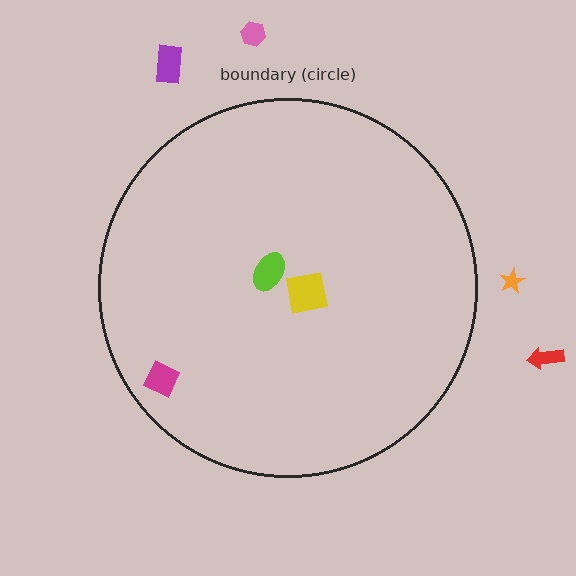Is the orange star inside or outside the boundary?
Outside.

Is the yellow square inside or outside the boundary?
Inside.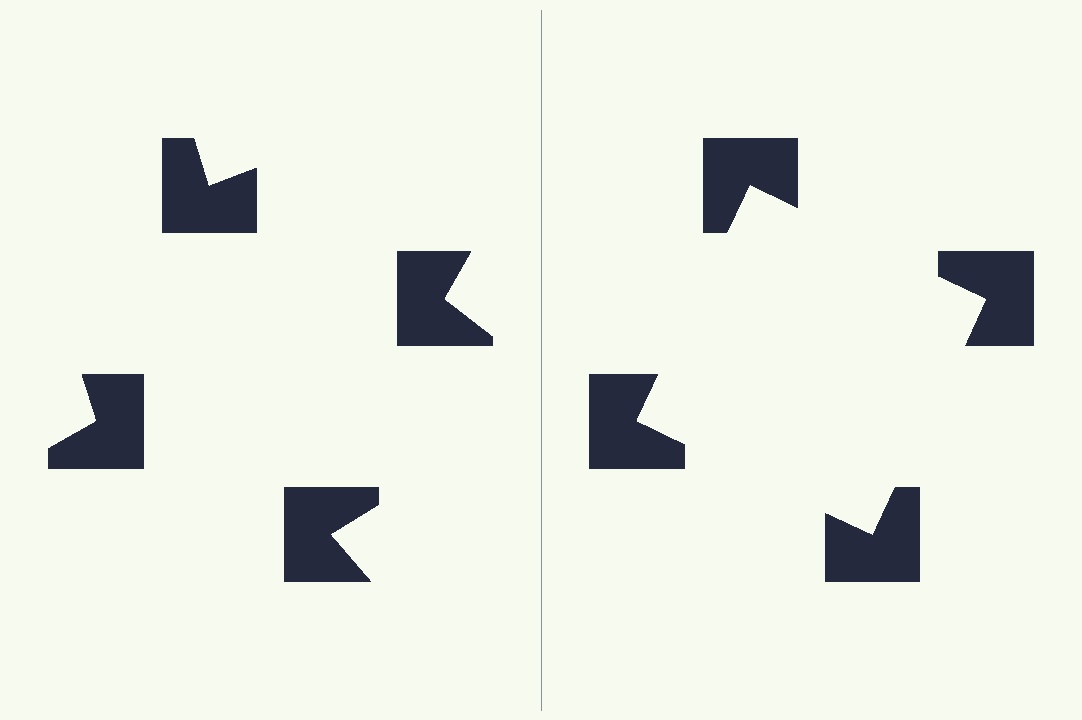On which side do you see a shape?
An illusory square appears on the right side. On the left side the wedge cuts are rotated, so no coherent shape forms.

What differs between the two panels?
The notched squares are positioned identically on both sides; only the wedge orientations differ. On the right they align to a square; on the left they are misaligned.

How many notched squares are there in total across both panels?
8 — 4 on each side.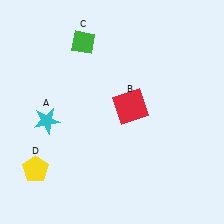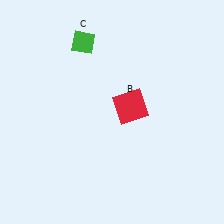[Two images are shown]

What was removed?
The yellow pentagon (D), the cyan star (A) were removed in Image 2.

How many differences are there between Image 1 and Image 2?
There are 2 differences between the two images.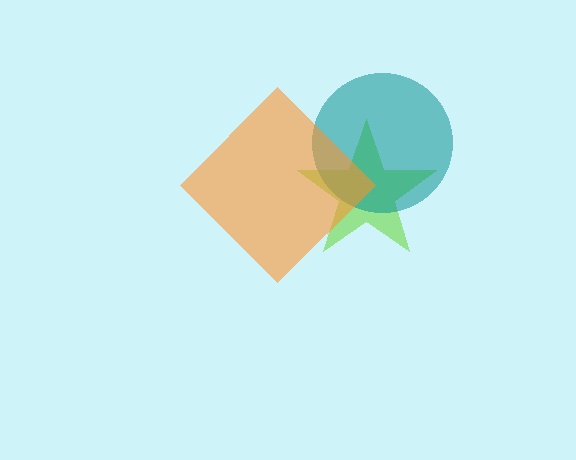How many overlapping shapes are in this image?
There are 3 overlapping shapes in the image.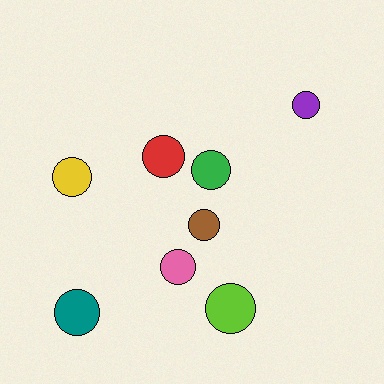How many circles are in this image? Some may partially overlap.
There are 8 circles.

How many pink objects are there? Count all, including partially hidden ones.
There is 1 pink object.